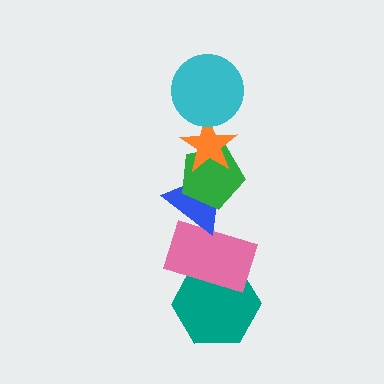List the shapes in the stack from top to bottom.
From top to bottom: the cyan circle, the orange star, the green pentagon, the blue triangle, the pink rectangle, the teal hexagon.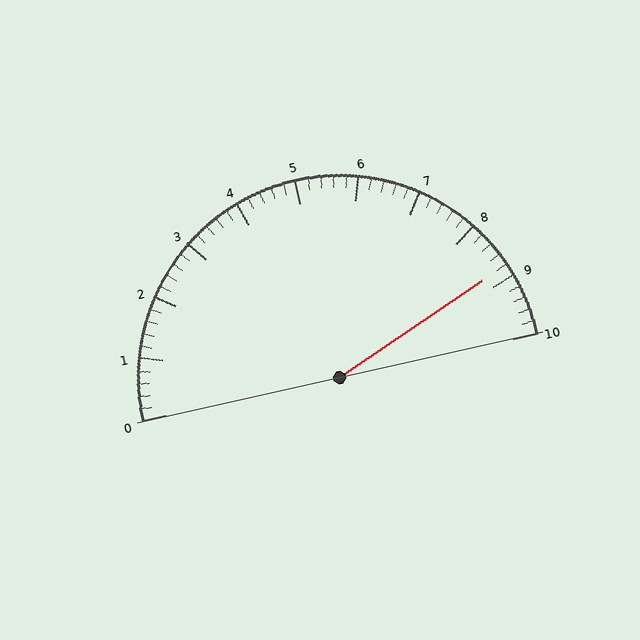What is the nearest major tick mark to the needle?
The nearest major tick mark is 9.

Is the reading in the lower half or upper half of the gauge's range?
The reading is in the upper half of the range (0 to 10).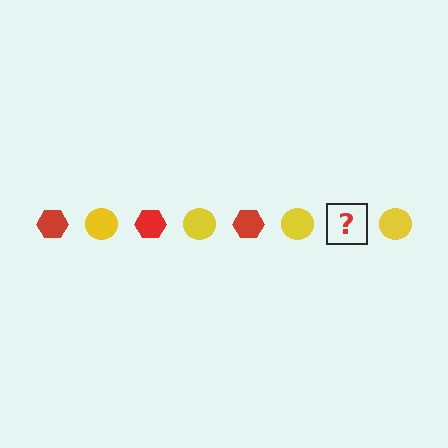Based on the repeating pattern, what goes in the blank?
The blank should be a red hexagon.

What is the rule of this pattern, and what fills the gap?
The rule is that the pattern alternates between red hexagon and yellow circle. The gap should be filled with a red hexagon.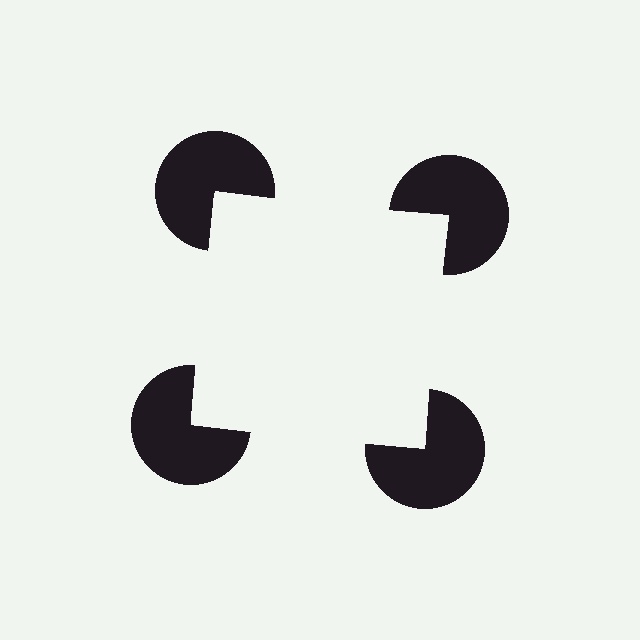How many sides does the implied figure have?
4 sides.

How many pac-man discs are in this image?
There are 4 — one at each vertex of the illusory square.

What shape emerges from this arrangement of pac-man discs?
An illusory square — its edges are inferred from the aligned wedge cuts in the pac-man discs, not physically drawn.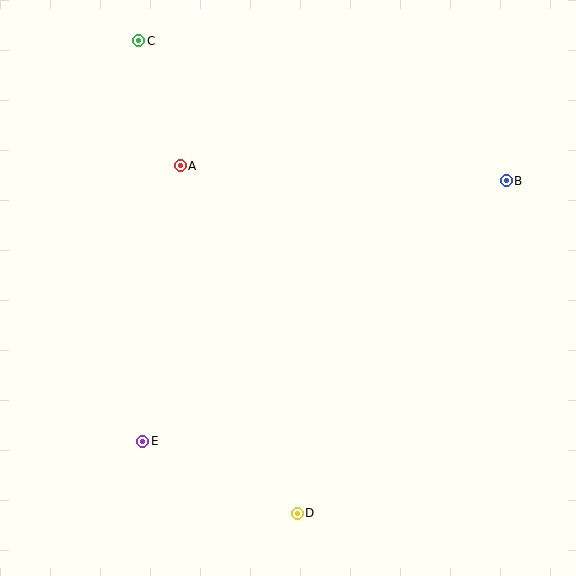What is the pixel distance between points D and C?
The distance between D and C is 498 pixels.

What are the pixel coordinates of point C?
Point C is at (139, 41).